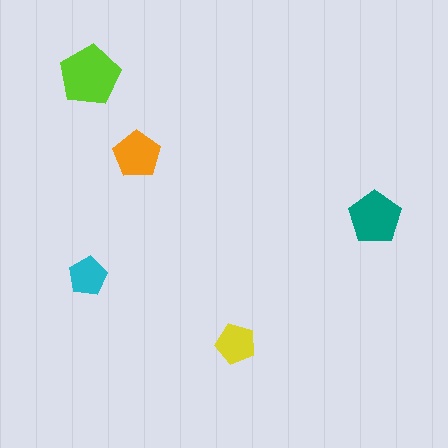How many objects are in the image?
There are 5 objects in the image.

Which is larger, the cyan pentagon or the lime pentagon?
The lime one.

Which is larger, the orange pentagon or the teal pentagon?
The teal one.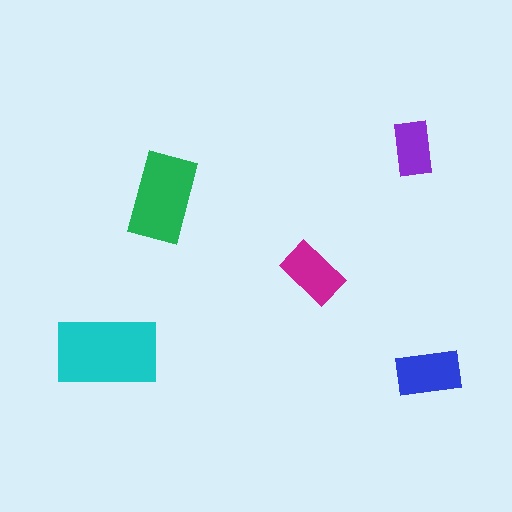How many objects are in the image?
There are 5 objects in the image.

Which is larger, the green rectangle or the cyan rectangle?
The cyan one.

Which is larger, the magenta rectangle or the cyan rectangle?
The cyan one.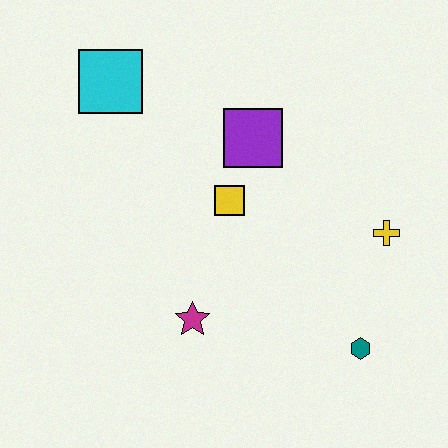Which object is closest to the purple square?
The yellow square is closest to the purple square.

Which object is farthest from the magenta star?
The cyan square is farthest from the magenta star.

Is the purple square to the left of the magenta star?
No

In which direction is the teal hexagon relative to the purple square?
The teal hexagon is below the purple square.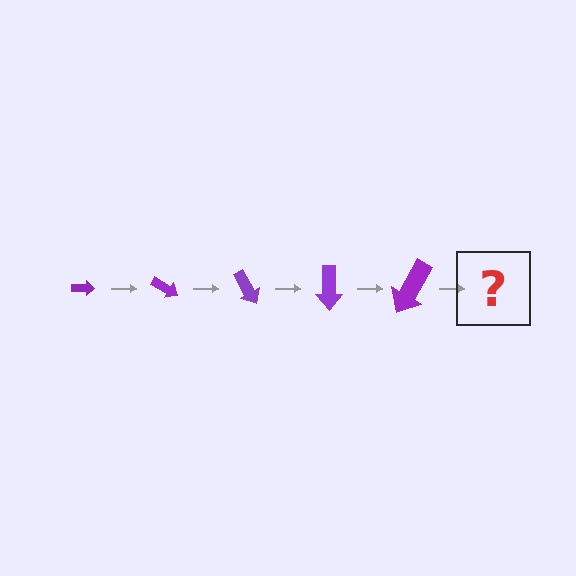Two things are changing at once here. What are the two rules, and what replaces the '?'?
The two rules are that the arrow grows larger each step and it rotates 30 degrees each step. The '?' should be an arrow, larger than the previous one and rotated 150 degrees from the start.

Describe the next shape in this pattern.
It should be an arrow, larger than the previous one and rotated 150 degrees from the start.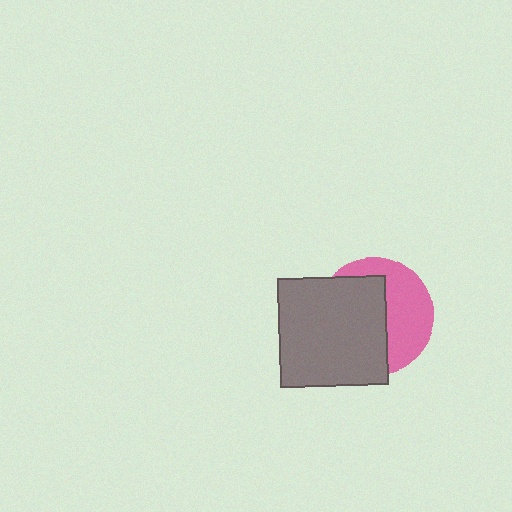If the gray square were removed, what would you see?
You would see the complete pink circle.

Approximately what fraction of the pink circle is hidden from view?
Roughly 56% of the pink circle is hidden behind the gray square.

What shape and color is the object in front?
The object in front is a gray square.